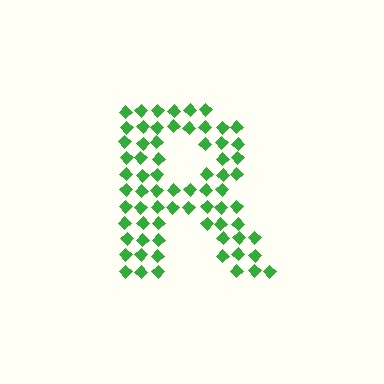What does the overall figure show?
The overall figure shows the letter R.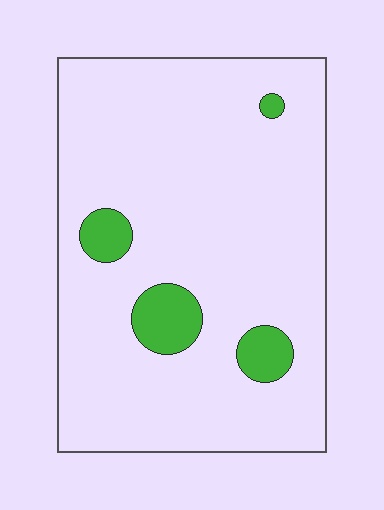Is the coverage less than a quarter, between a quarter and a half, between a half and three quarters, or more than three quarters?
Less than a quarter.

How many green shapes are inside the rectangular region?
4.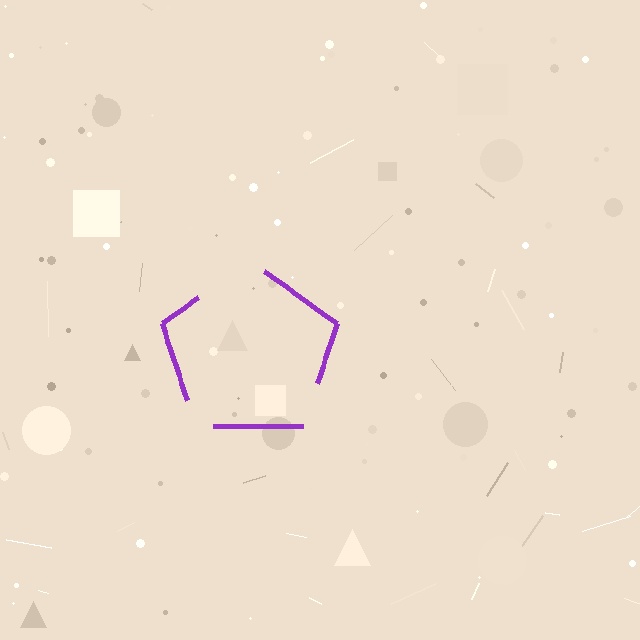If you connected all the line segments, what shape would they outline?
They would outline a pentagon.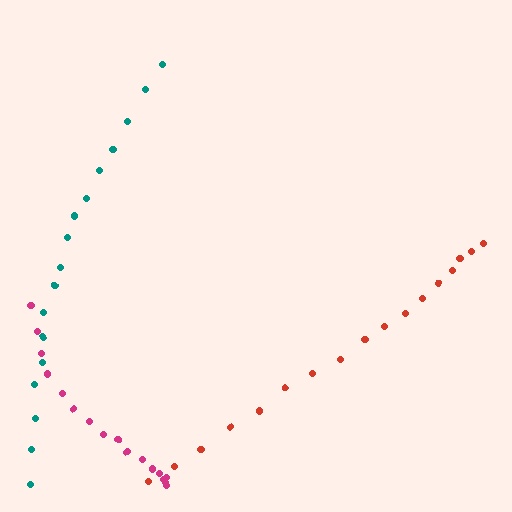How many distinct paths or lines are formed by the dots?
There are 3 distinct paths.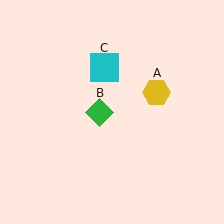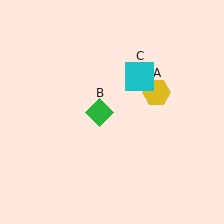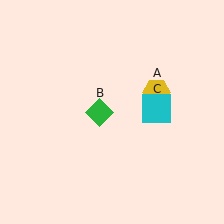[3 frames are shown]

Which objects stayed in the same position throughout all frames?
Yellow hexagon (object A) and green diamond (object B) remained stationary.